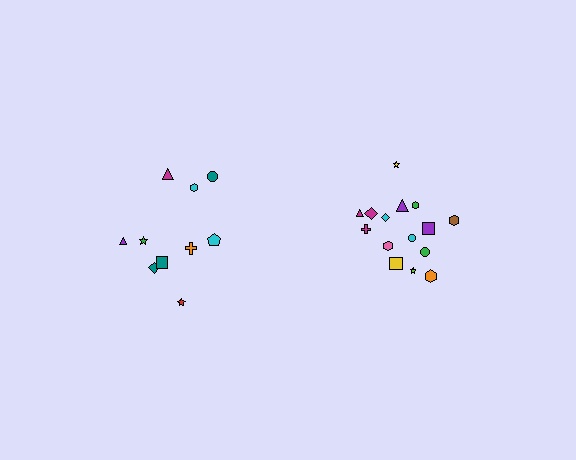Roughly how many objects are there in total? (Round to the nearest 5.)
Roughly 25 objects in total.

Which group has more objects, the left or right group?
The right group.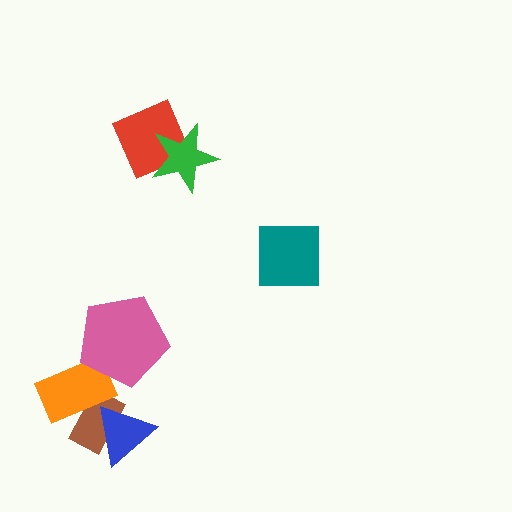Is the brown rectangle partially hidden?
Yes, it is partially covered by another shape.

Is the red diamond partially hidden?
Yes, it is partially covered by another shape.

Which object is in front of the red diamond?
The green star is in front of the red diamond.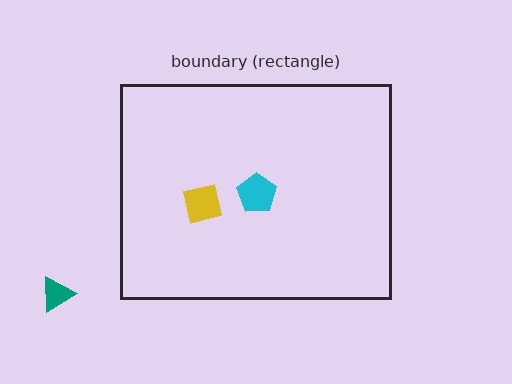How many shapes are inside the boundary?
2 inside, 1 outside.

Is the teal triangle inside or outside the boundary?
Outside.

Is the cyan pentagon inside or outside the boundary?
Inside.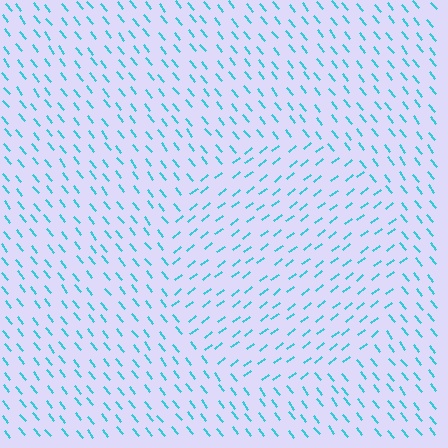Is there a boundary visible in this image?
Yes, there is a texture boundary formed by a change in line orientation.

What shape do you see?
I see a circle.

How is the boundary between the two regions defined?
The boundary is defined purely by a change in line orientation (approximately 90 degrees difference). All lines are the same color and thickness.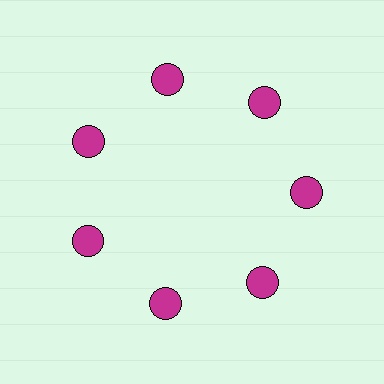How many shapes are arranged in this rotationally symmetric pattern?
There are 7 shapes, arranged in 7 groups of 1.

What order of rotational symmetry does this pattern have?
This pattern has 7-fold rotational symmetry.